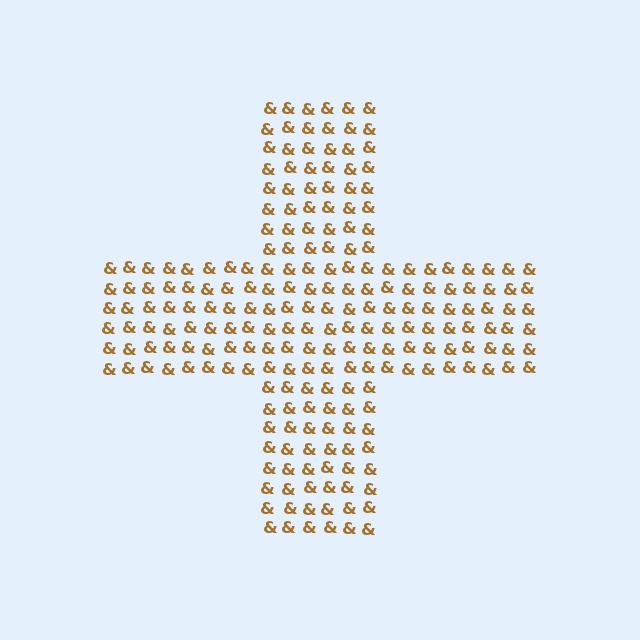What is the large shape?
The large shape is a cross.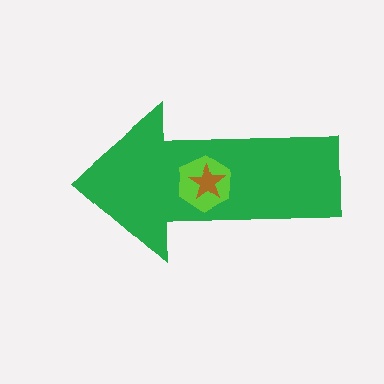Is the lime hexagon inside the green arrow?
Yes.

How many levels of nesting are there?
3.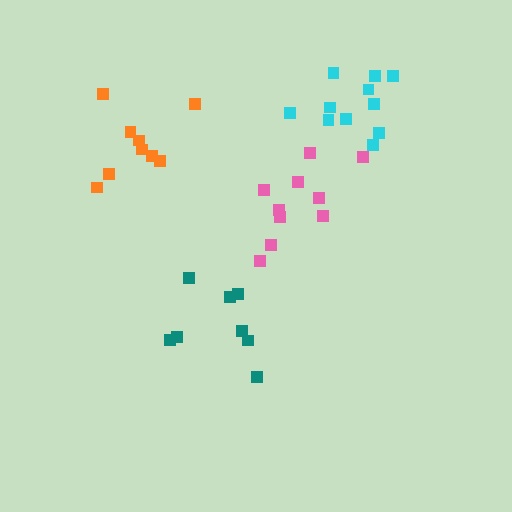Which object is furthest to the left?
The orange cluster is leftmost.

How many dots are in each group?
Group 1: 11 dots, Group 2: 9 dots, Group 3: 8 dots, Group 4: 10 dots (38 total).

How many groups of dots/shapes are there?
There are 4 groups.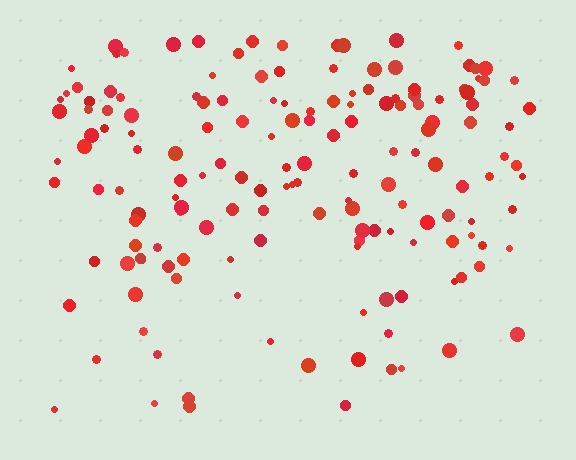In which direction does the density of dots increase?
From bottom to top, with the top side densest.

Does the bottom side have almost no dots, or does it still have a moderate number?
Still a moderate number, just noticeably fewer than the top.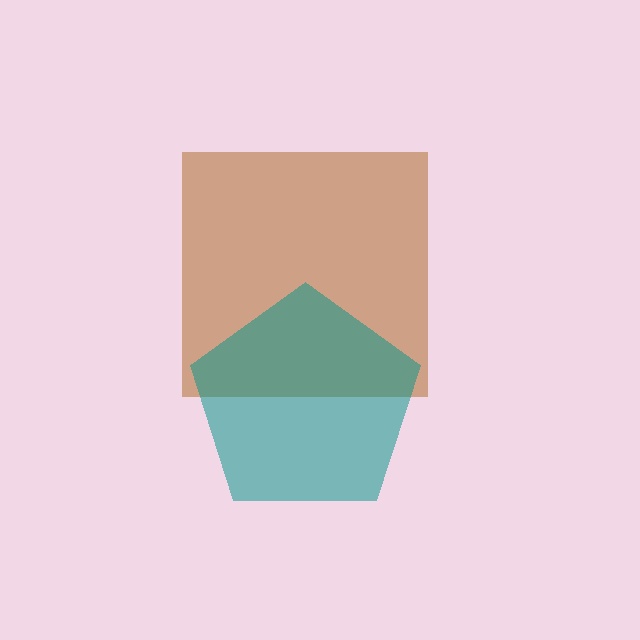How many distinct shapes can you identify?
There are 2 distinct shapes: a brown square, a teal pentagon.